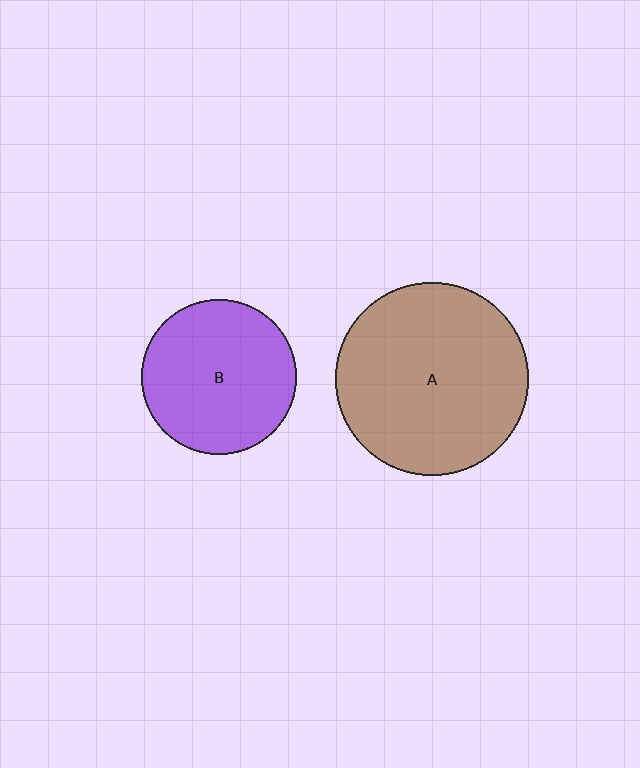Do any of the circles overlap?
No, none of the circles overlap.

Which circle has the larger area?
Circle A (brown).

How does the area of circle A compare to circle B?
Approximately 1.6 times.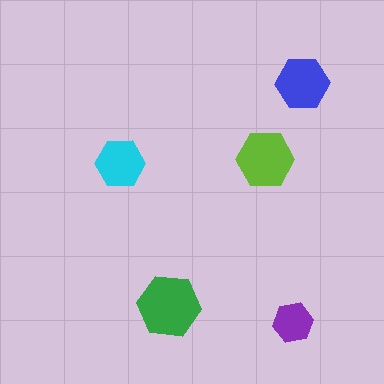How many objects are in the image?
There are 5 objects in the image.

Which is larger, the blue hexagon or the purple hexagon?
The blue one.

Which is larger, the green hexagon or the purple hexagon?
The green one.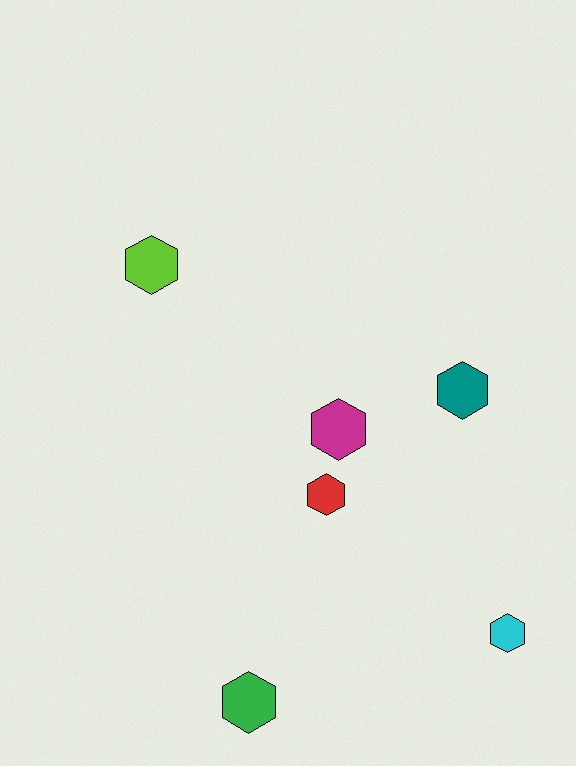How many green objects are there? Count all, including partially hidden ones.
There is 1 green object.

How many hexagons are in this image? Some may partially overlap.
There are 6 hexagons.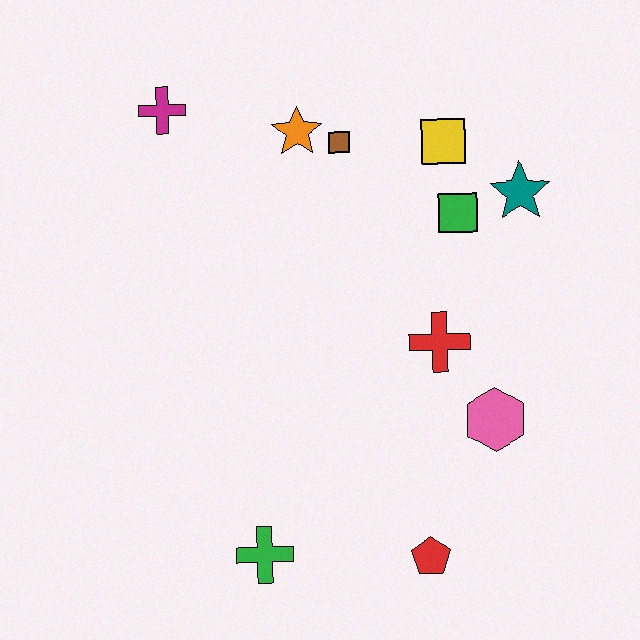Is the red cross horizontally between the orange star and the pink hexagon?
Yes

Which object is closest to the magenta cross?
The orange star is closest to the magenta cross.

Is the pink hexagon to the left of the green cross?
No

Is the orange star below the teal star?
No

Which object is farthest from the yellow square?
The green cross is farthest from the yellow square.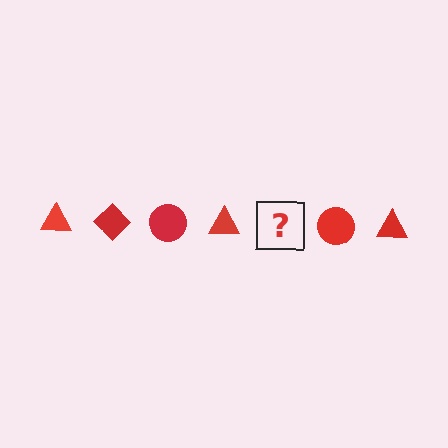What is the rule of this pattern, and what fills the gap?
The rule is that the pattern cycles through triangle, diamond, circle shapes in red. The gap should be filled with a red diamond.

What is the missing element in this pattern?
The missing element is a red diamond.